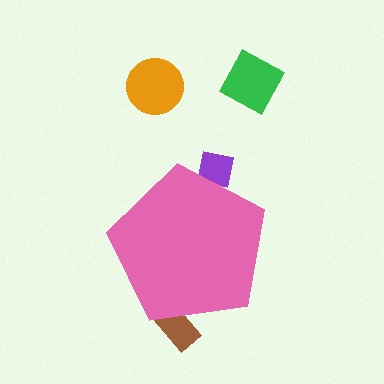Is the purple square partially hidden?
Yes, the purple square is partially hidden behind the pink pentagon.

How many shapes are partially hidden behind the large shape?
2 shapes are partially hidden.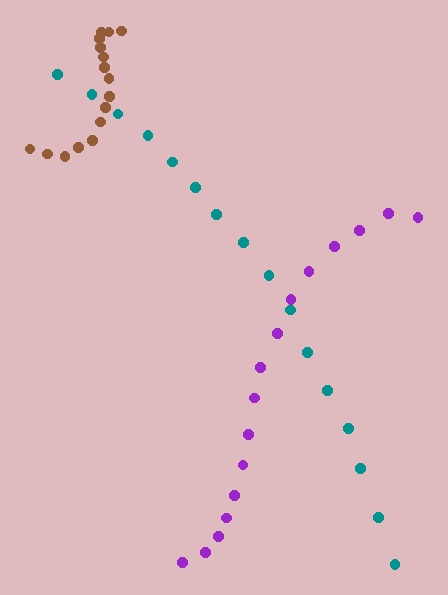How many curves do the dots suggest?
There are 3 distinct paths.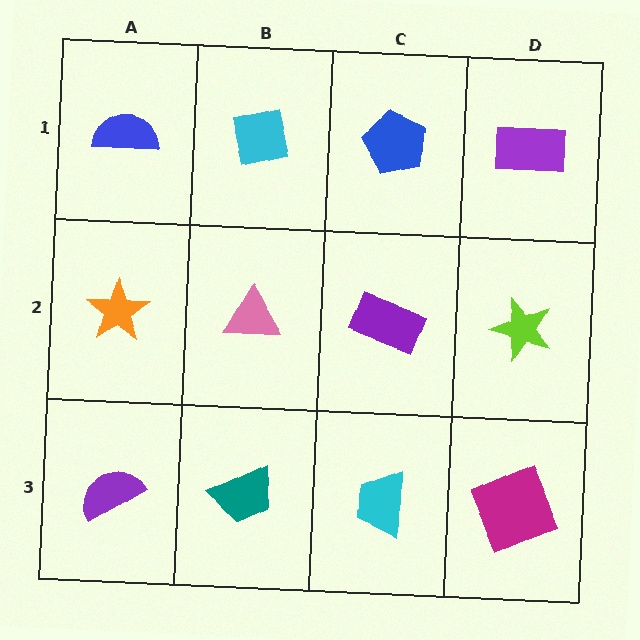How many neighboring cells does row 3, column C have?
3.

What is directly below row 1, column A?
An orange star.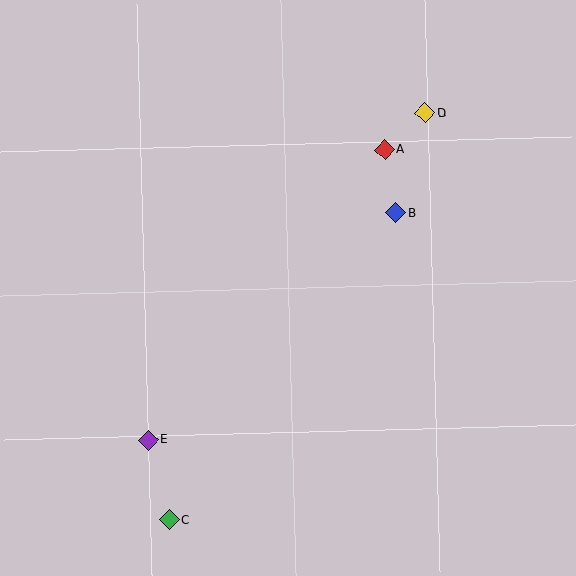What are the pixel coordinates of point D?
Point D is at (425, 113).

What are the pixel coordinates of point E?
Point E is at (148, 440).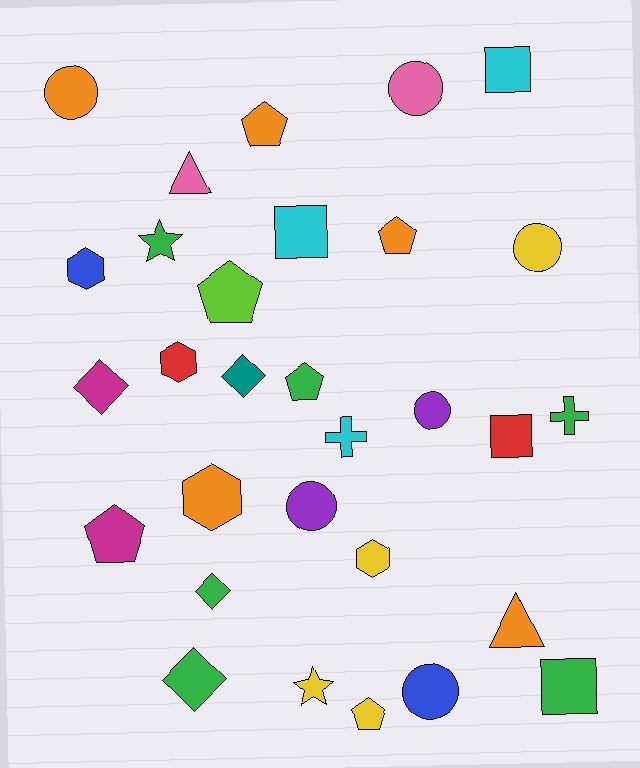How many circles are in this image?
There are 6 circles.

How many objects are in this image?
There are 30 objects.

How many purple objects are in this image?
There are 2 purple objects.